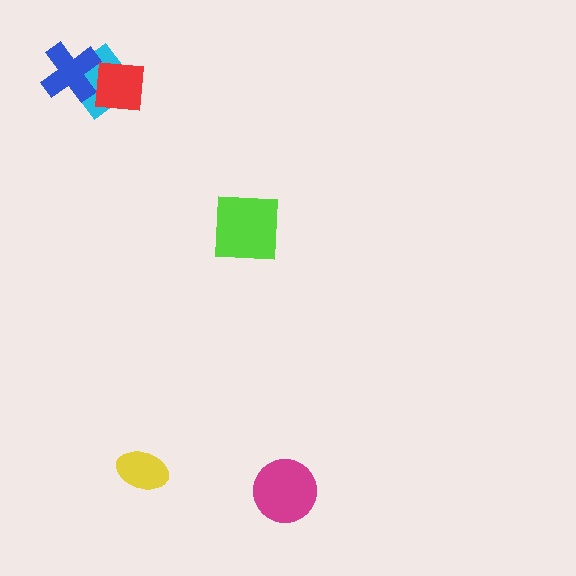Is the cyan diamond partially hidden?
Yes, it is partially covered by another shape.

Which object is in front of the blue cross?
The red square is in front of the blue cross.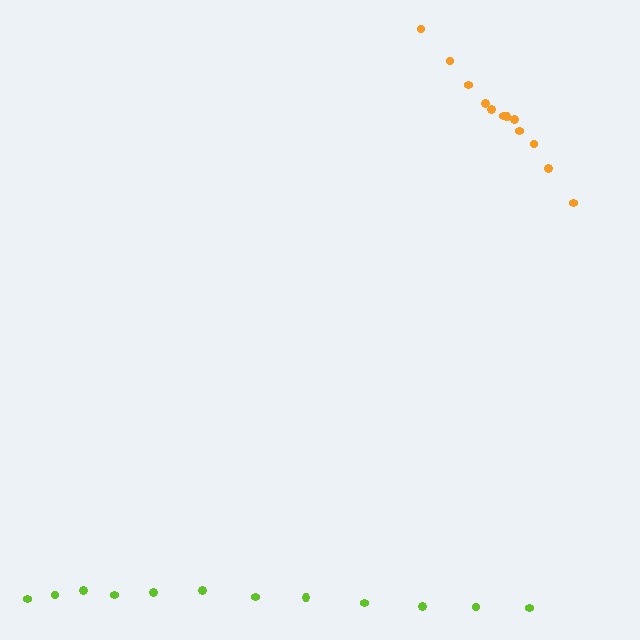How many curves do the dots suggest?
There are 2 distinct paths.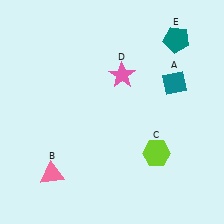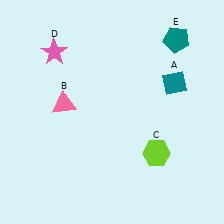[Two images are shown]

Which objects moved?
The objects that moved are: the pink triangle (B), the pink star (D).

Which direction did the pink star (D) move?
The pink star (D) moved left.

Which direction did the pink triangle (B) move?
The pink triangle (B) moved up.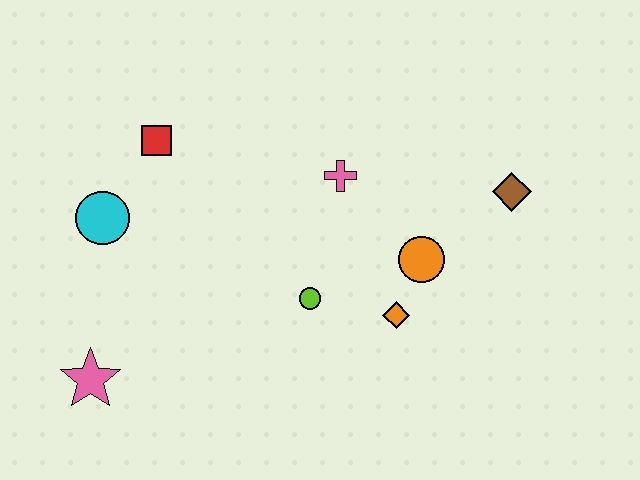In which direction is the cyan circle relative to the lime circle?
The cyan circle is to the left of the lime circle.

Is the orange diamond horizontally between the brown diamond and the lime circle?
Yes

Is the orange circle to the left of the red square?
No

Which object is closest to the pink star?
The cyan circle is closest to the pink star.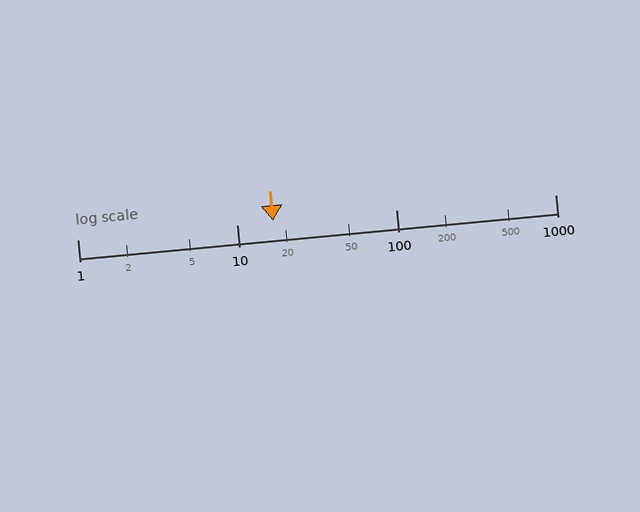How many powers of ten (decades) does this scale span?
The scale spans 3 decades, from 1 to 1000.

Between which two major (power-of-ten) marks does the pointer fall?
The pointer is between 10 and 100.